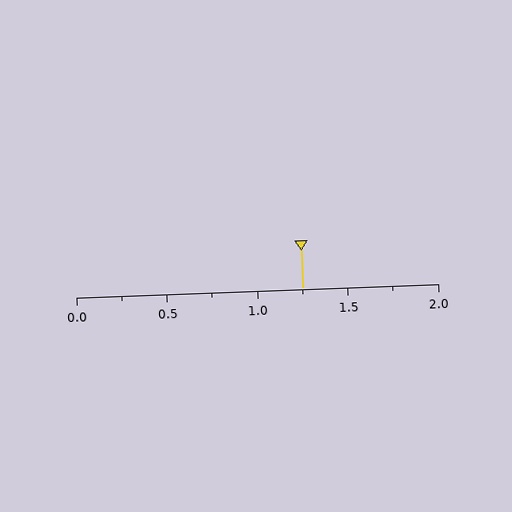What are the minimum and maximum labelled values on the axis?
The axis runs from 0.0 to 2.0.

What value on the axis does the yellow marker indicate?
The marker indicates approximately 1.25.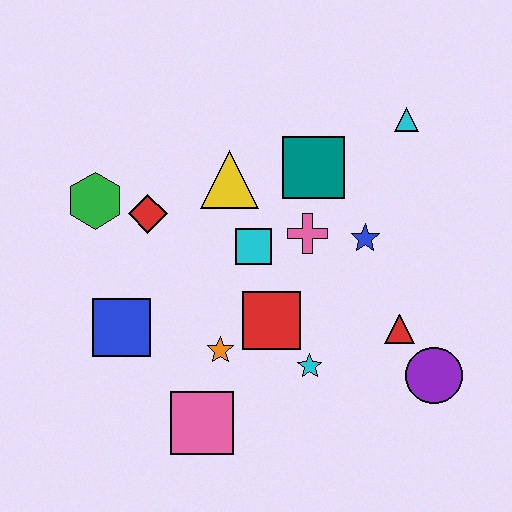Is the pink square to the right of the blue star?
No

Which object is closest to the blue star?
The pink cross is closest to the blue star.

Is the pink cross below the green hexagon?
Yes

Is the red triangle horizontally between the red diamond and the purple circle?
Yes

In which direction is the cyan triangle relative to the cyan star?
The cyan triangle is above the cyan star.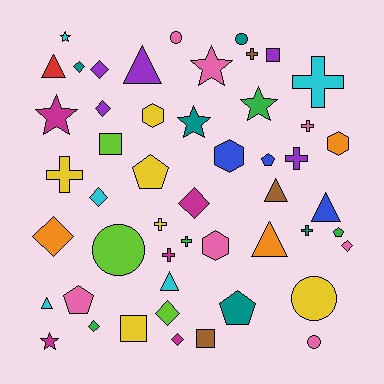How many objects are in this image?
There are 50 objects.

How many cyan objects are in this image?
There are 5 cyan objects.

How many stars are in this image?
There are 6 stars.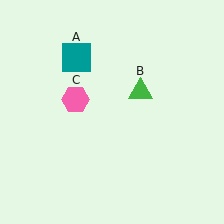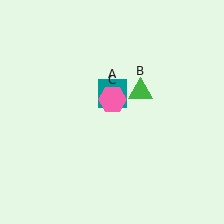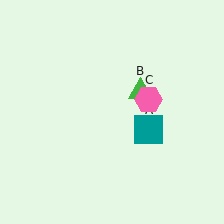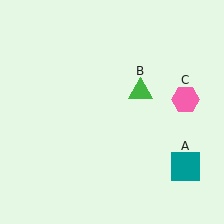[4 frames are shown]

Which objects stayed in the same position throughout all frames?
Green triangle (object B) remained stationary.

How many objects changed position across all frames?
2 objects changed position: teal square (object A), pink hexagon (object C).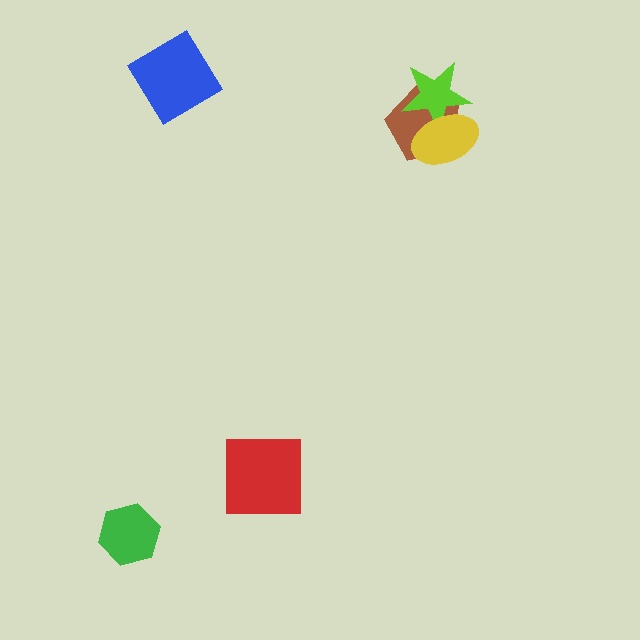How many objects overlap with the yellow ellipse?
2 objects overlap with the yellow ellipse.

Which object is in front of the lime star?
The yellow ellipse is in front of the lime star.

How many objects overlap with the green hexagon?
0 objects overlap with the green hexagon.